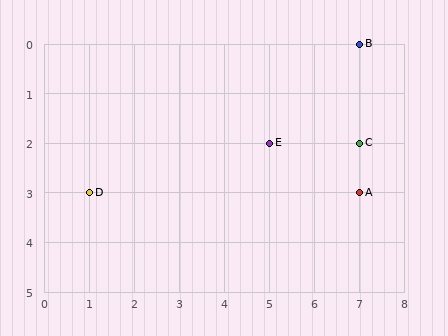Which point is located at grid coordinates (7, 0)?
Point B is at (7, 0).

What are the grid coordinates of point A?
Point A is at grid coordinates (7, 3).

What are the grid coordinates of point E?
Point E is at grid coordinates (5, 2).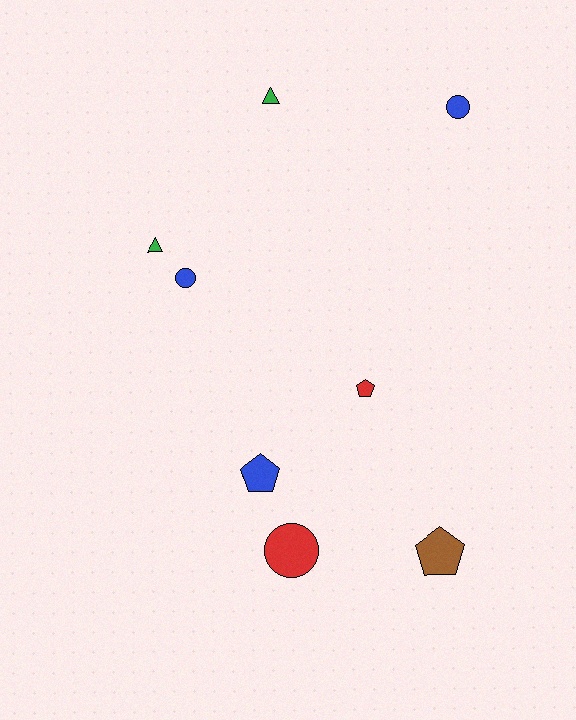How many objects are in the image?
There are 8 objects.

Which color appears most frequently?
Blue, with 3 objects.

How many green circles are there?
There are no green circles.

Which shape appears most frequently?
Pentagon, with 3 objects.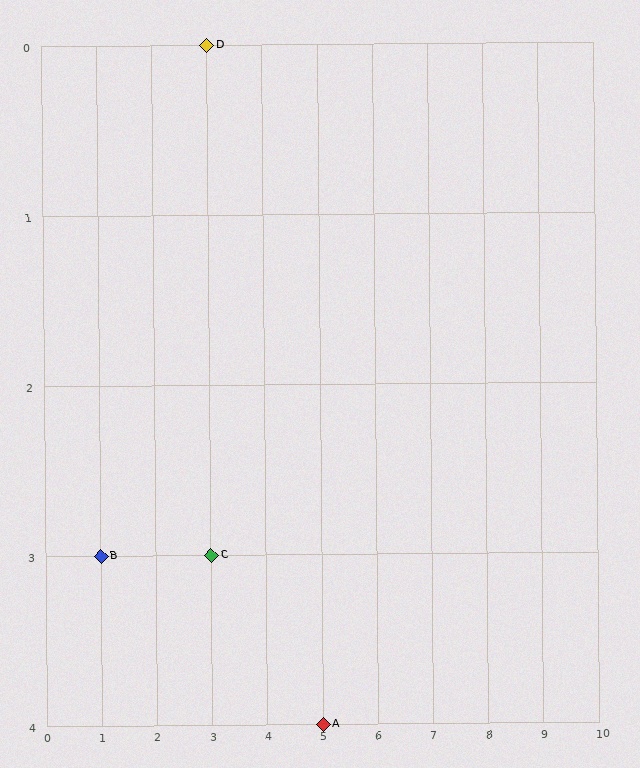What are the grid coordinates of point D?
Point D is at grid coordinates (3, 0).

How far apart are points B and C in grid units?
Points B and C are 2 columns apart.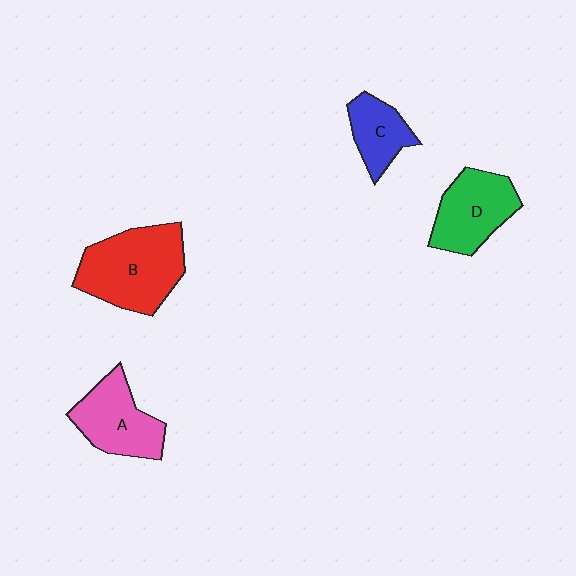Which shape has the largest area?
Shape B (red).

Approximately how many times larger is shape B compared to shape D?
Approximately 1.4 times.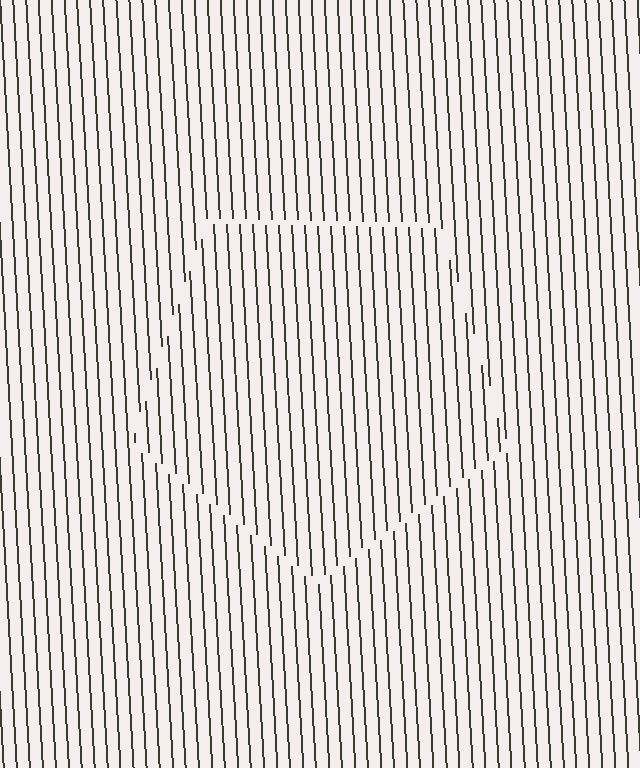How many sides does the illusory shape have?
5 sides — the line-ends trace a pentagon.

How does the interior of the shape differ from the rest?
The interior of the shape contains the same grating, shifted by half a period — the contour is defined by the phase discontinuity where line-ends from the inner and outer gratings abut.